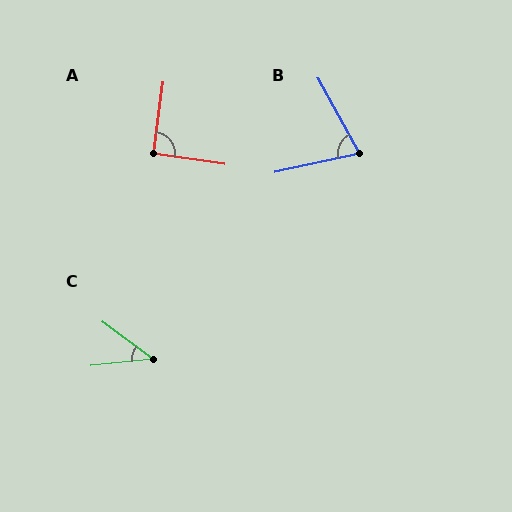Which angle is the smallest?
C, at approximately 42 degrees.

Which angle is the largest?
A, at approximately 90 degrees.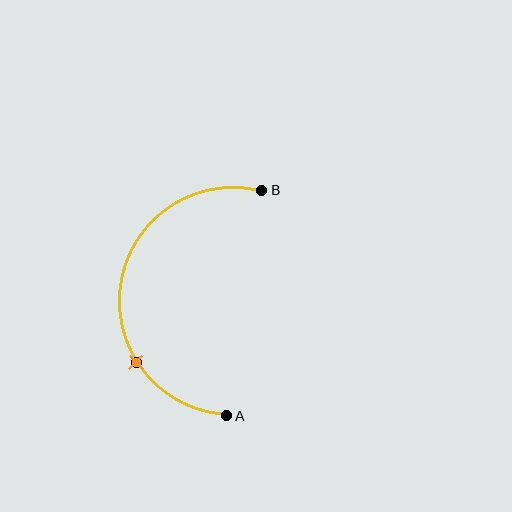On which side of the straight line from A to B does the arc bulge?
The arc bulges to the left of the straight line connecting A and B.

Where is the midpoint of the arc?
The arc midpoint is the point on the curve farthest from the straight line joining A and B. It sits to the left of that line.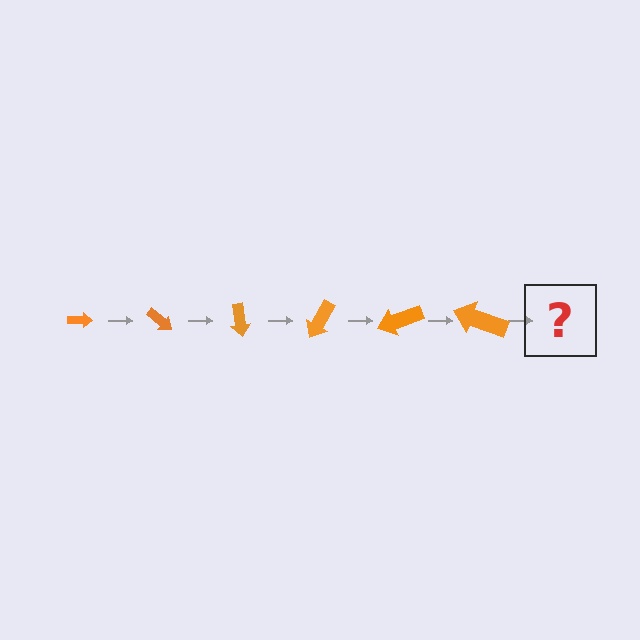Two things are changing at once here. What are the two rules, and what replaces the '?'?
The two rules are that the arrow grows larger each step and it rotates 40 degrees each step. The '?' should be an arrow, larger than the previous one and rotated 240 degrees from the start.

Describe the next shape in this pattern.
It should be an arrow, larger than the previous one and rotated 240 degrees from the start.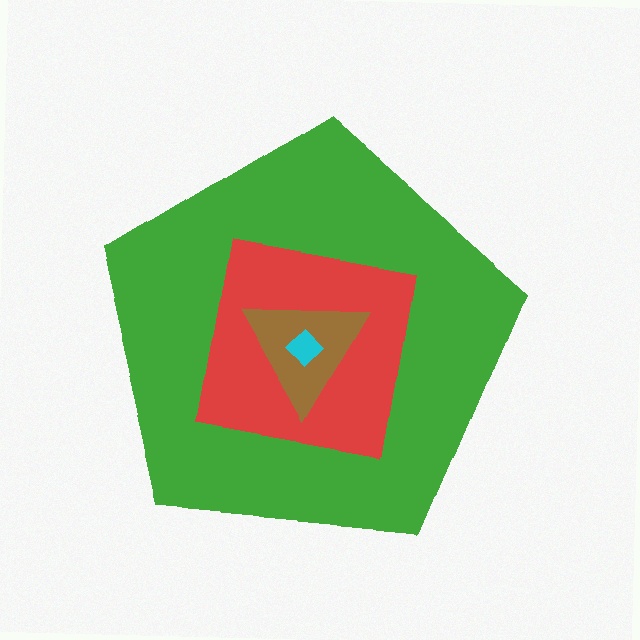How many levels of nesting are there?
4.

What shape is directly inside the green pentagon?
The red square.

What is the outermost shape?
The green pentagon.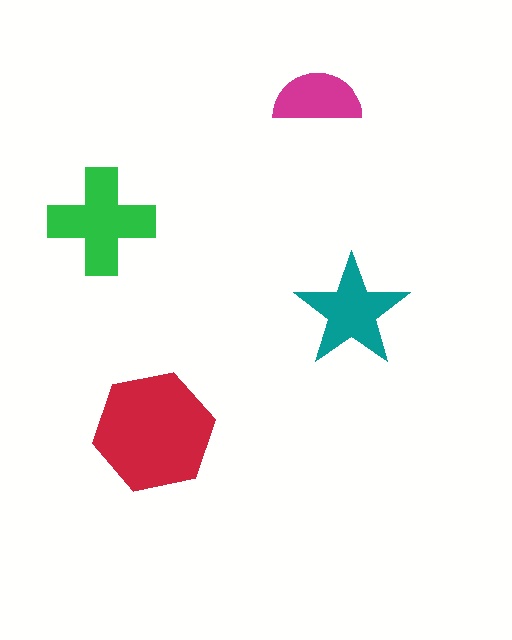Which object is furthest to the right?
The teal star is rightmost.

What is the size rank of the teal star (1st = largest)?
3rd.